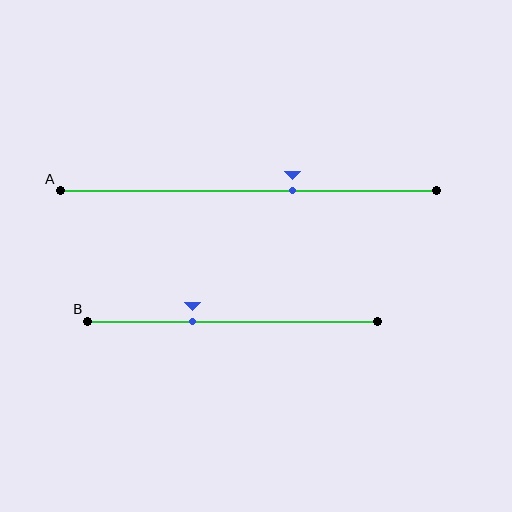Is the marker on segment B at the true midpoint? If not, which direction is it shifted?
No, the marker on segment B is shifted to the left by about 14% of the segment length.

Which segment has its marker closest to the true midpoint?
Segment A has its marker closest to the true midpoint.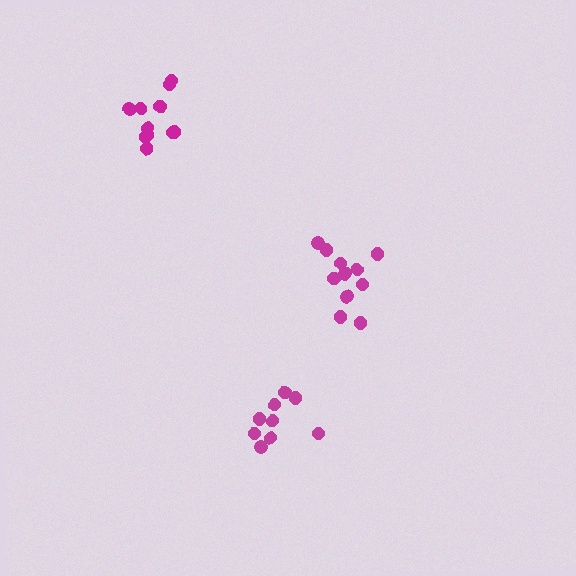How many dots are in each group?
Group 1: 9 dots, Group 2: 11 dots, Group 3: 11 dots (31 total).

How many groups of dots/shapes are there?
There are 3 groups.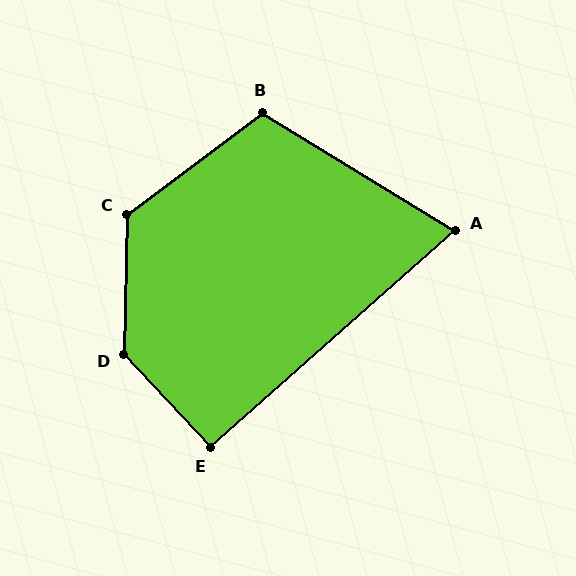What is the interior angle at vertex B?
Approximately 112 degrees (obtuse).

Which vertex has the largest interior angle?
D, at approximately 136 degrees.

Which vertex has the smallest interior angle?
A, at approximately 73 degrees.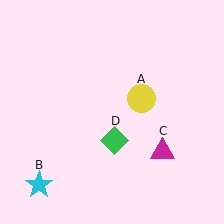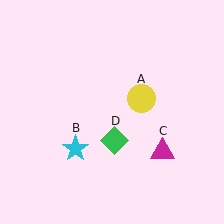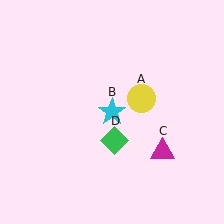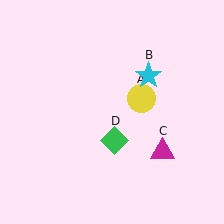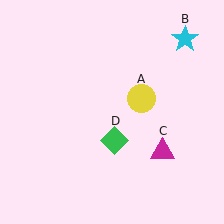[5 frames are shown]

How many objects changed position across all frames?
1 object changed position: cyan star (object B).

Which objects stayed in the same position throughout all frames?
Yellow circle (object A) and magenta triangle (object C) and green diamond (object D) remained stationary.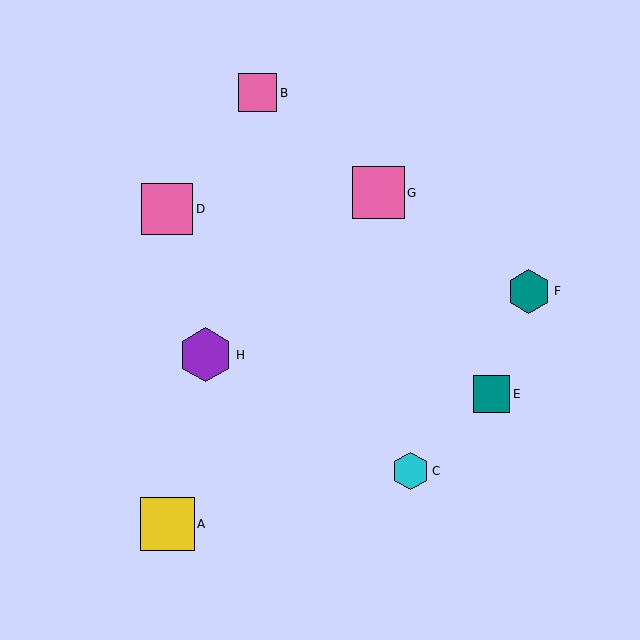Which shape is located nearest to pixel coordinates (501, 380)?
The teal square (labeled E) at (491, 394) is nearest to that location.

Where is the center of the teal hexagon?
The center of the teal hexagon is at (529, 291).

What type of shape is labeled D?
Shape D is a pink square.